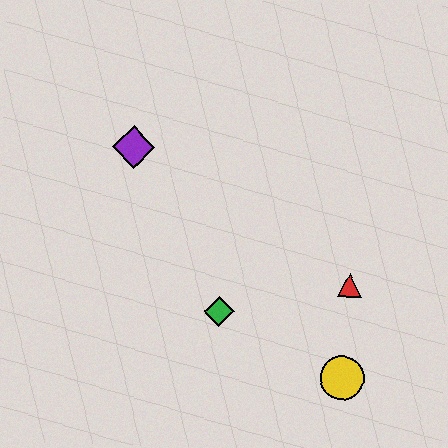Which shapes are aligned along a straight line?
The blue hexagon, the yellow circle, the purple diamond are aligned along a straight line.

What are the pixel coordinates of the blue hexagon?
The blue hexagon is at (348, 385).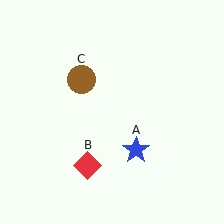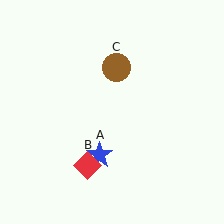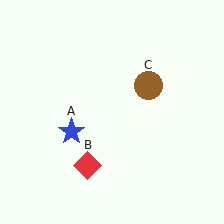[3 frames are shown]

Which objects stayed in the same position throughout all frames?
Red diamond (object B) remained stationary.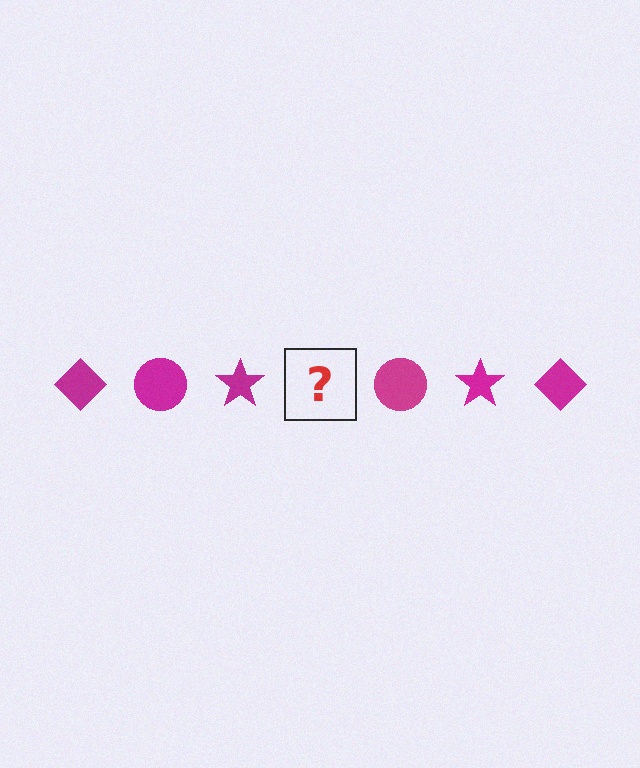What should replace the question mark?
The question mark should be replaced with a magenta diamond.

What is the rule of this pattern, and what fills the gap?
The rule is that the pattern cycles through diamond, circle, star shapes in magenta. The gap should be filled with a magenta diamond.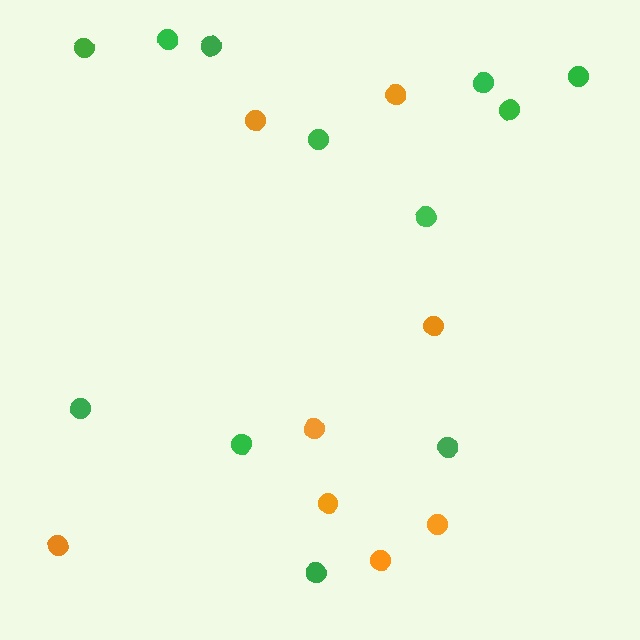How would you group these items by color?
There are 2 groups: one group of green circles (12) and one group of orange circles (8).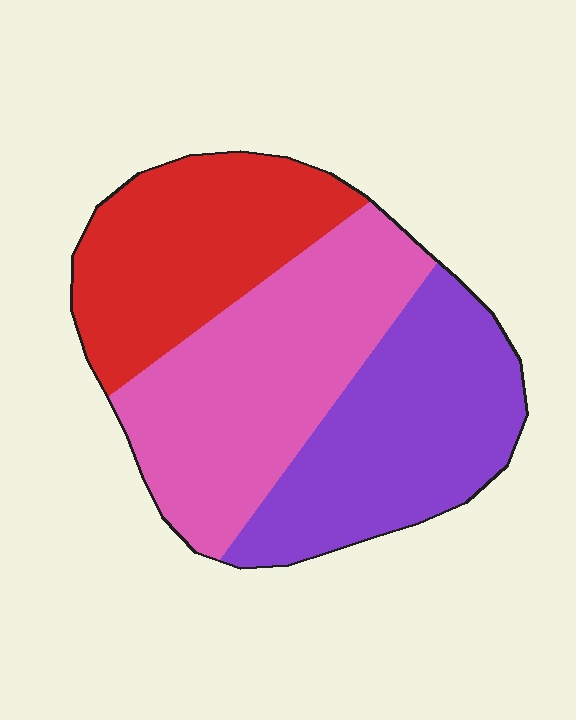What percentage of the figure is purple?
Purple covers around 35% of the figure.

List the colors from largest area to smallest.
From largest to smallest: pink, purple, red.